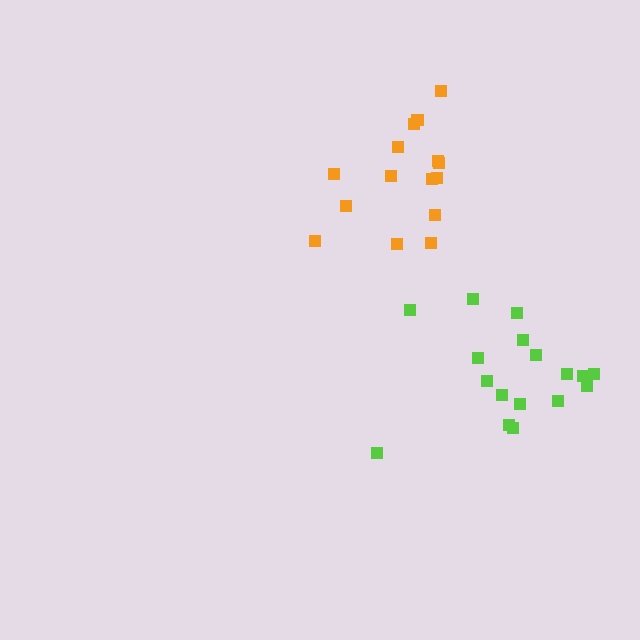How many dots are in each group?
Group 1: 15 dots, Group 2: 17 dots (32 total).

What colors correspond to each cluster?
The clusters are colored: orange, lime.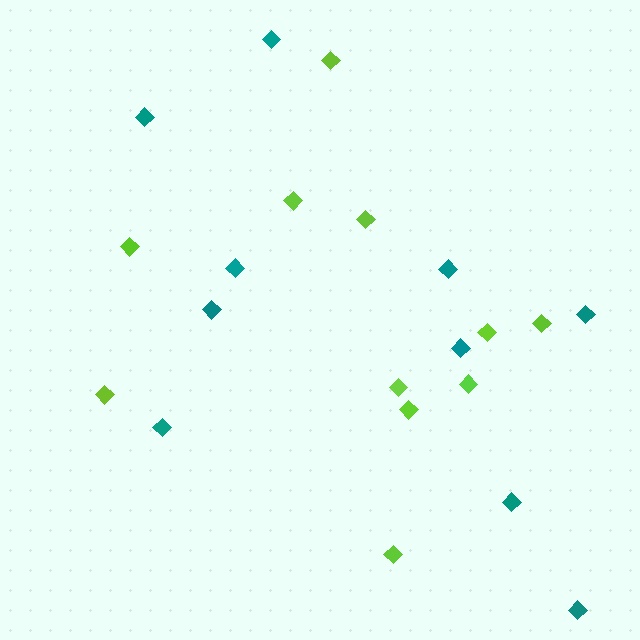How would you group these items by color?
There are 2 groups: one group of teal diamonds (10) and one group of lime diamonds (11).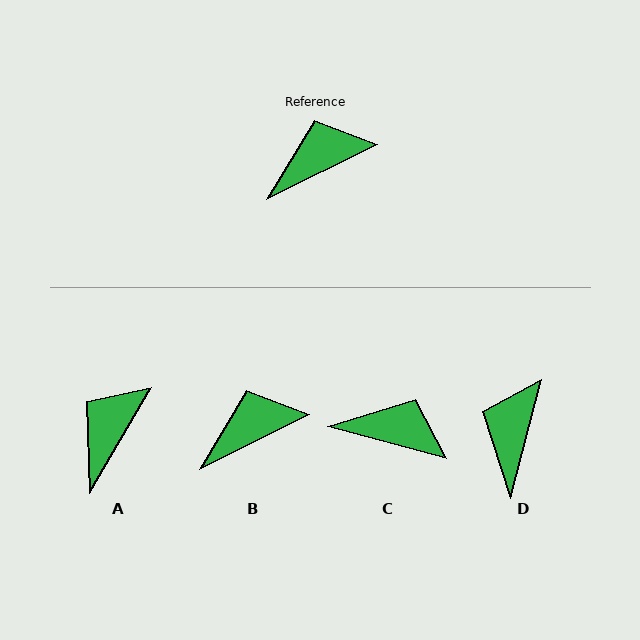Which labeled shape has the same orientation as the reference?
B.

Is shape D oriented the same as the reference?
No, it is off by about 49 degrees.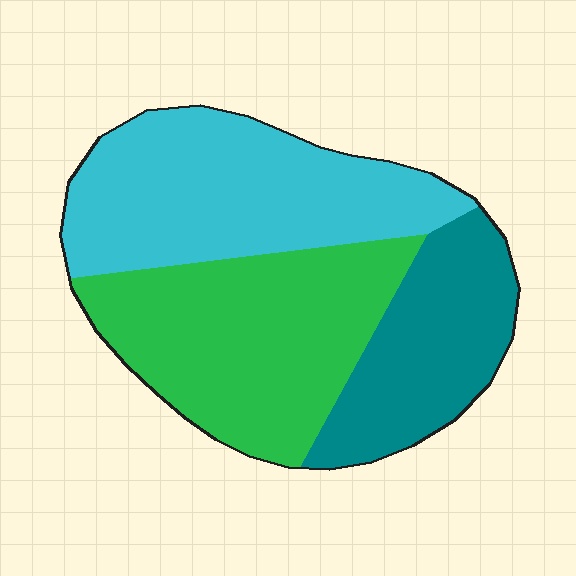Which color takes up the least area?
Teal, at roughly 25%.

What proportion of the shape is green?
Green covers around 40% of the shape.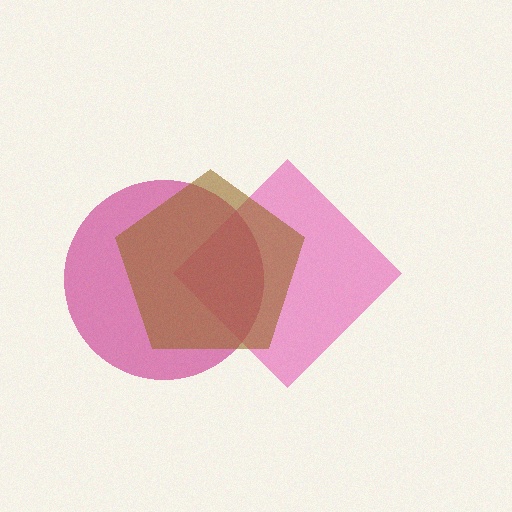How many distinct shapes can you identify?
There are 3 distinct shapes: a pink diamond, a magenta circle, a brown pentagon.